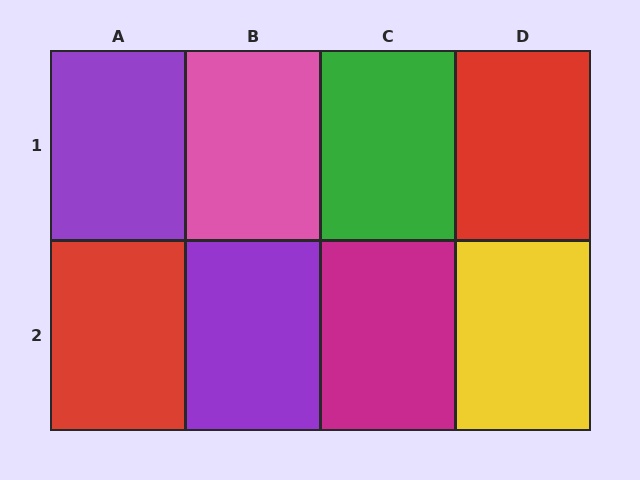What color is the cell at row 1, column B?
Pink.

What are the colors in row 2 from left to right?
Red, purple, magenta, yellow.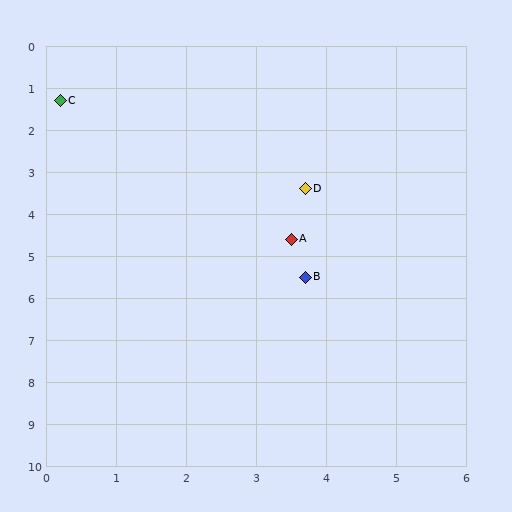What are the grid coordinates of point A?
Point A is at approximately (3.5, 4.6).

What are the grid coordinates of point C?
Point C is at approximately (0.2, 1.3).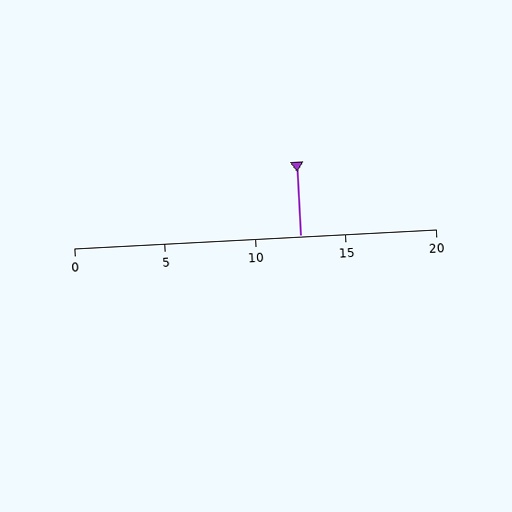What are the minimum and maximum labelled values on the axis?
The axis runs from 0 to 20.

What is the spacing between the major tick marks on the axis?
The major ticks are spaced 5 apart.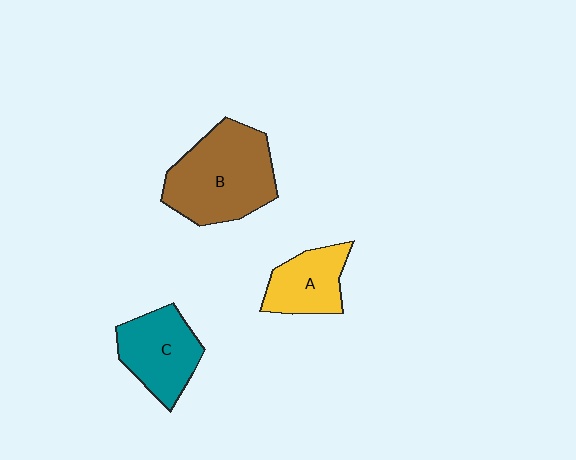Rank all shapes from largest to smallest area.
From largest to smallest: B (brown), C (teal), A (yellow).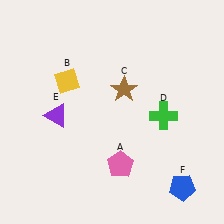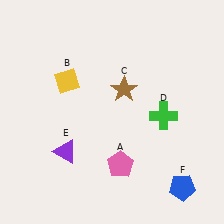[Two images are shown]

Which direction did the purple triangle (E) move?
The purple triangle (E) moved down.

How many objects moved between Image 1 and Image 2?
1 object moved between the two images.